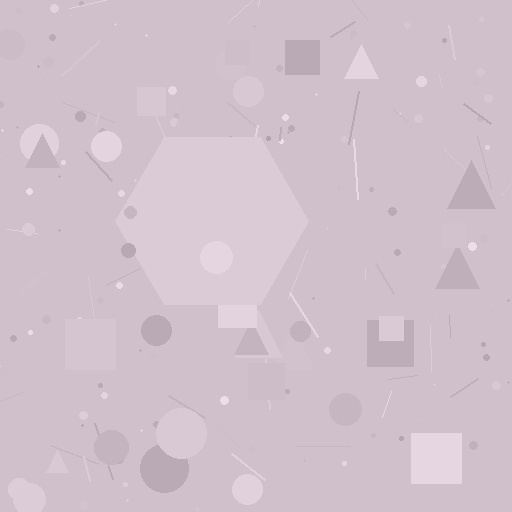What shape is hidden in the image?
A hexagon is hidden in the image.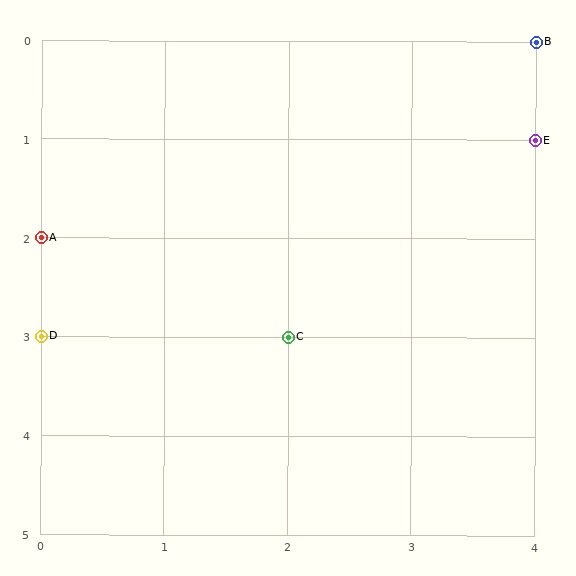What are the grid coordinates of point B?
Point B is at grid coordinates (4, 0).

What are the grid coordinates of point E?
Point E is at grid coordinates (4, 1).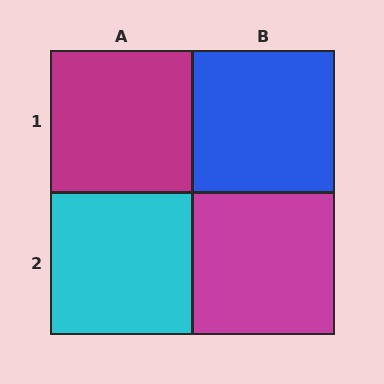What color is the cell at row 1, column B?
Blue.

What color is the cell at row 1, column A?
Magenta.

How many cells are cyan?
1 cell is cyan.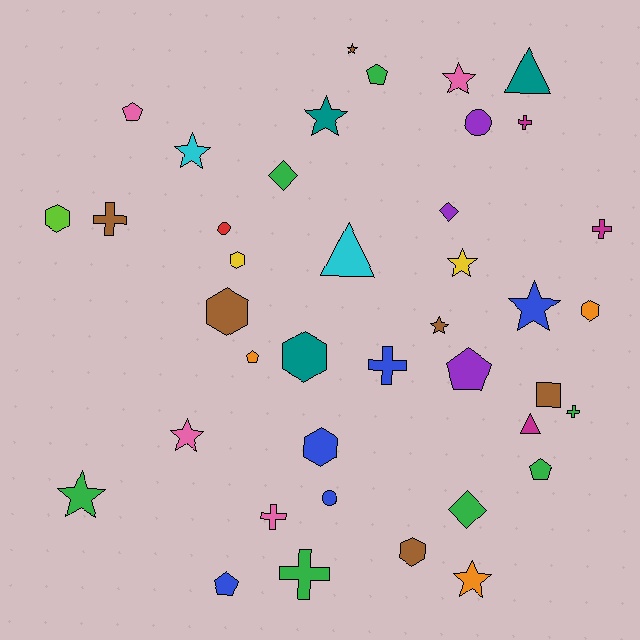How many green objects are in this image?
There are 7 green objects.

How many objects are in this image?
There are 40 objects.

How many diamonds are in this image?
There are 3 diamonds.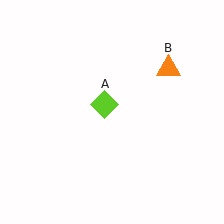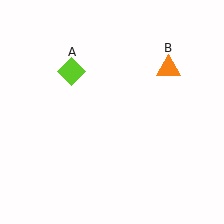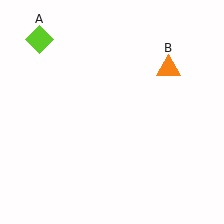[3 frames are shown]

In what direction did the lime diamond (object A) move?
The lime diamond (object A) moved up and to the left.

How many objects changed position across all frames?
1 object changed position: lime diamond (object A).